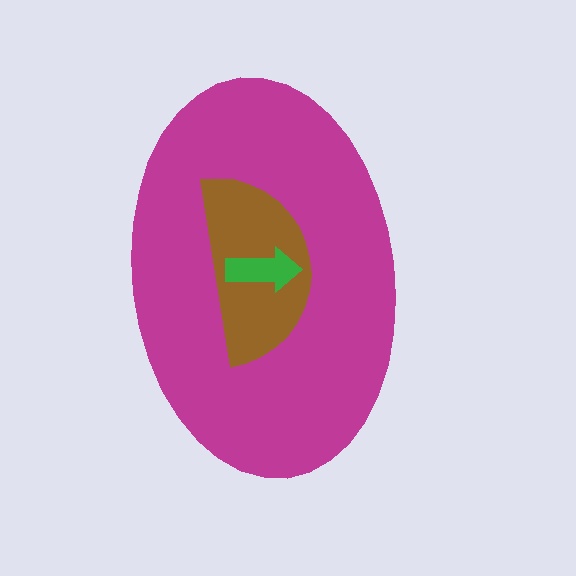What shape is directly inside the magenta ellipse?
The brown semicircle.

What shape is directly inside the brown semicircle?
The green arrow.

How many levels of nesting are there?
3.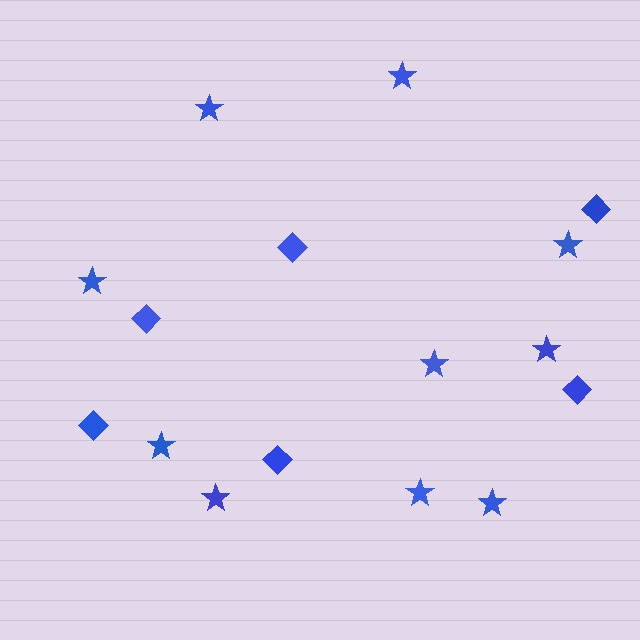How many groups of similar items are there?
There are 2 groups: one group of stars (10) and one group of diamonds (6).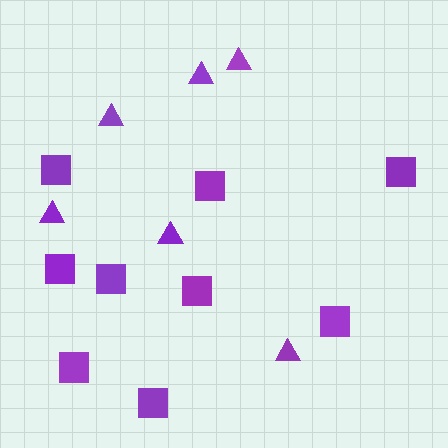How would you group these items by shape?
There are 2 groups: one group of squares (9) and one group of triangles (6).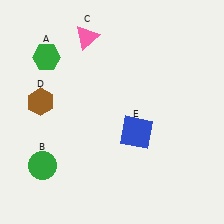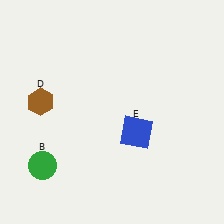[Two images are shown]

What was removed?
The pink triangle (C), the green hexagon (A) were removed in Image 2.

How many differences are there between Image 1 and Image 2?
There are 2 differences between the two images.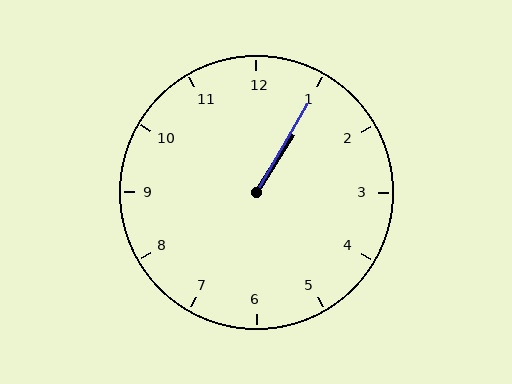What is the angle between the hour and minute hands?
Approximately 2 degrees.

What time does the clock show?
1:05.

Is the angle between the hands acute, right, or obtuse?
It is acute.